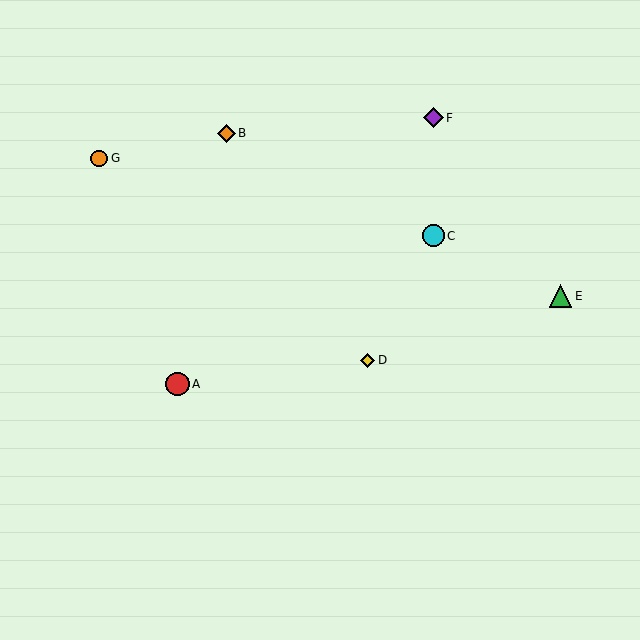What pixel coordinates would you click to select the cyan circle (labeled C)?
Click at (433, 236) to select the cyan circle C.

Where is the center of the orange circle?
The center of the orange circle is at (99, 158).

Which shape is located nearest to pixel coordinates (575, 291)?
The green triangle (labeled E) at (561, 296) is nearest to that location.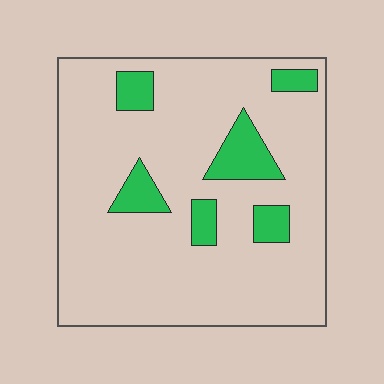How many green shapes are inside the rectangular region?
6.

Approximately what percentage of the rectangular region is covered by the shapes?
Approximately 15%.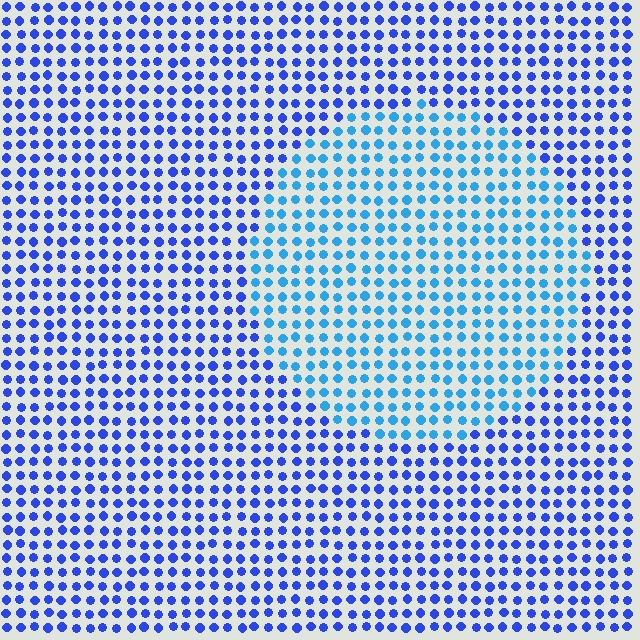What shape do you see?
I see a circle.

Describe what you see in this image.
The image is filled with small blue elements in a uniform arrangement. A circle-shaped region is visible where the elements are tinted to a slightly different hue, forming a subtle color boundary.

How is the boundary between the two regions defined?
The boundary is defined purely by a slight shift in hue (about 31 degrees). Spacing, size, and orientation are identical on both sides.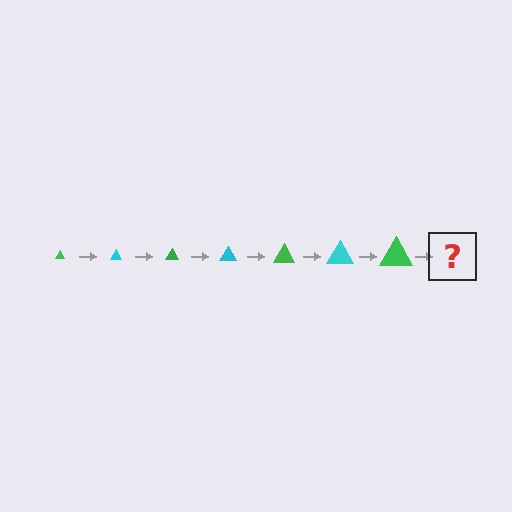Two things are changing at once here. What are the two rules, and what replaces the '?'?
The two rules are that the triangle grows larger each step and the color cycles through green and cyan. The '?' should be a cyan triangle, larger than the previous one.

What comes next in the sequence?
The next element should be a cyan triangle, larger than the previous one.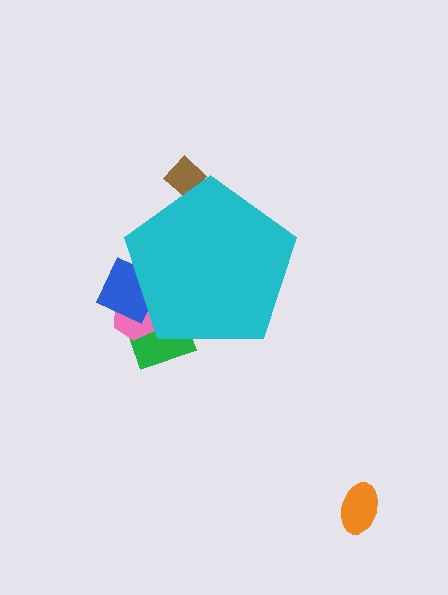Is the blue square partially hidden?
Yes, the blue square is partially hidden behind the cyan pentagon.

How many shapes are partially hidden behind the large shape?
4 shapes are partially hidden.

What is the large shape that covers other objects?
A cyan pentagon.